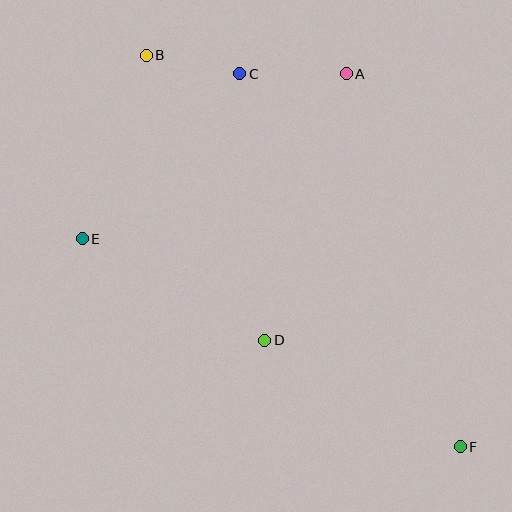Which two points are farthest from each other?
Points B and F are farthest from each other.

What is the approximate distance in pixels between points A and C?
The distance between A and C is approximately 106 pixels.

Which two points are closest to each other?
Points B and C are closest to each other.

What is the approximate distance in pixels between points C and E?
The distance between C and E is approximately 228 pixels.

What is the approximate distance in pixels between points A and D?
The distance between A and D is approximately 279 pixels.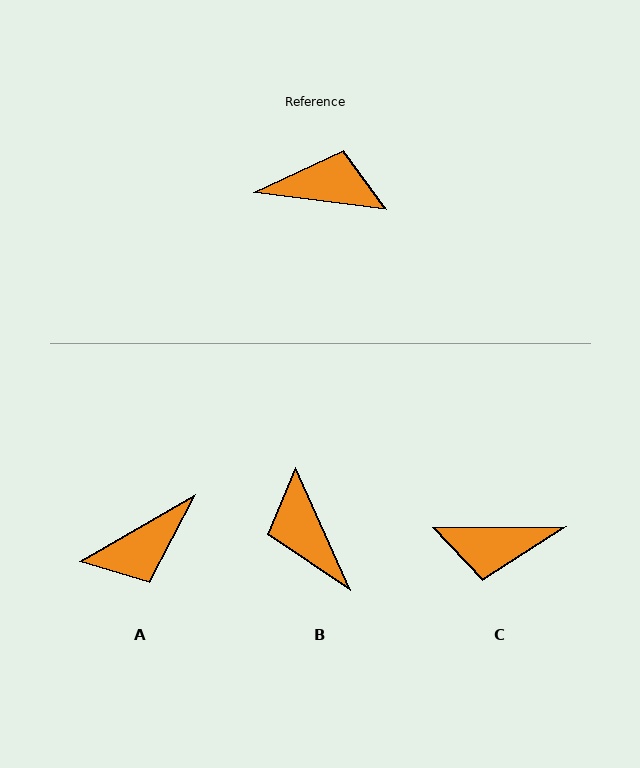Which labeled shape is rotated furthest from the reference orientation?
C, about 172 degrees away.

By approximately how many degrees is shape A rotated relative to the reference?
Approximately 143 degrees clockwise.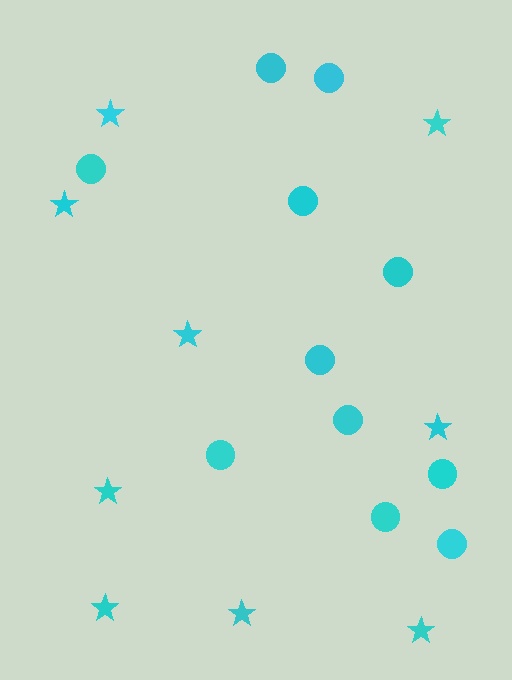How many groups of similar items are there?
There are 2 groups: one group of circles (11) and one group of stars (9).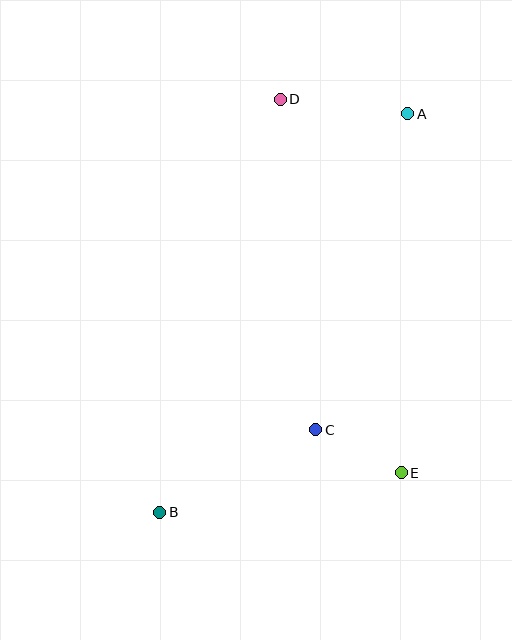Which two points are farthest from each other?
Points A and B are farthest from each other.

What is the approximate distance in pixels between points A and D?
The distance between A and D is approximately 128 pixels.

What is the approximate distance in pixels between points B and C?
The distance between B and C is approximately 176 pixels.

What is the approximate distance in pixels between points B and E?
The distance between B and E is approximately 245 pixels.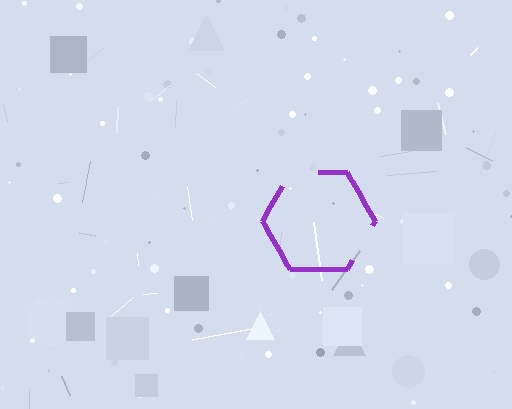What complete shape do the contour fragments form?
The contour fragments form a hexagon.